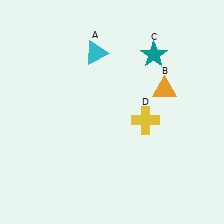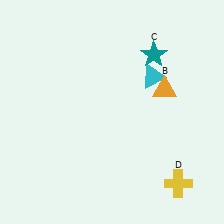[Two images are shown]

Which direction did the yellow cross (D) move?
The yellow cross (D) moved down.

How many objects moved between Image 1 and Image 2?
2 objects moved between the two images.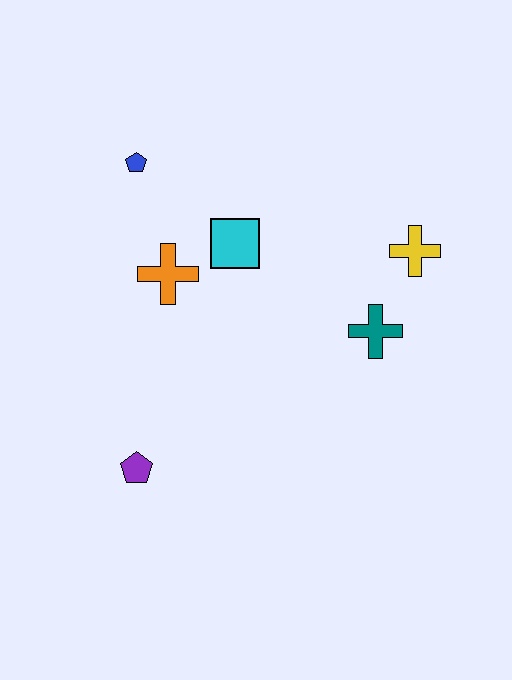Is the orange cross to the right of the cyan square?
No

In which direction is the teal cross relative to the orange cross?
The teal cross is to the right of the orange cross.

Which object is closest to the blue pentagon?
The orange cross is closest to the blue pentagon.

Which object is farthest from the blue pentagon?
The purple pentagon is farthest from the blue pentagon.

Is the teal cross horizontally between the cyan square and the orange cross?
No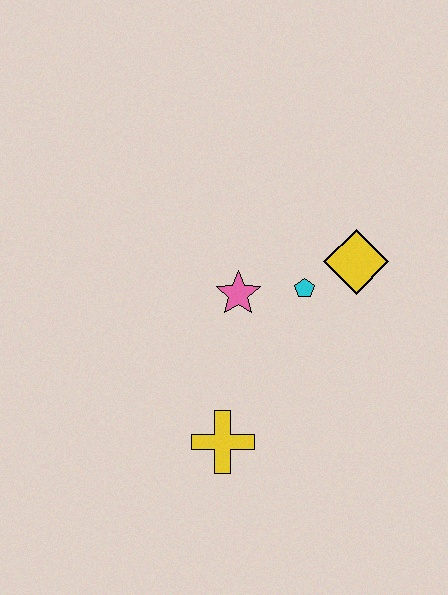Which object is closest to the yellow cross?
The pink star is closest to the yellow cross.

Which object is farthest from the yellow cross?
The yellow diamond is farthest from the yellow cross.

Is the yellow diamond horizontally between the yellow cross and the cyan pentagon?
No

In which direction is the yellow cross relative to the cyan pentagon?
The yellow cross is below the cyan pentagon.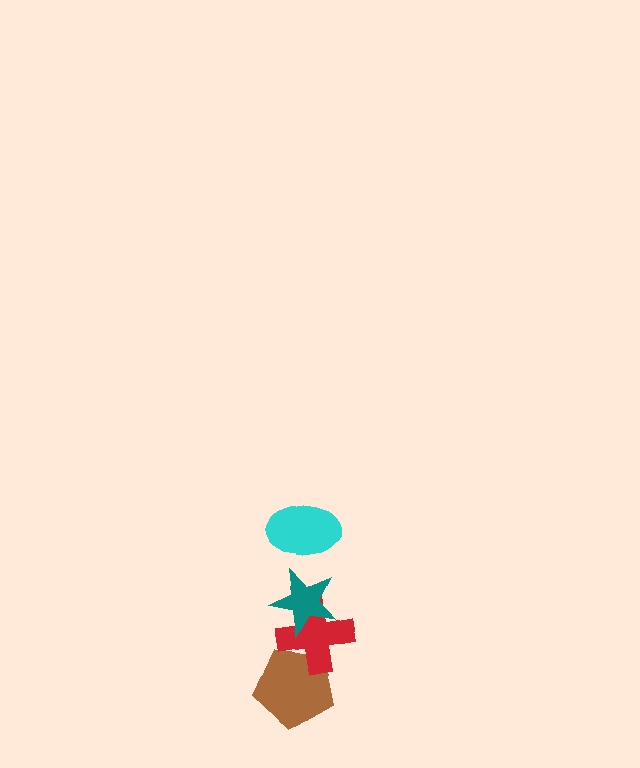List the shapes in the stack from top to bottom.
From top to bottom: the cyan ellipse, the teal star, the red cross, the brown pentagon.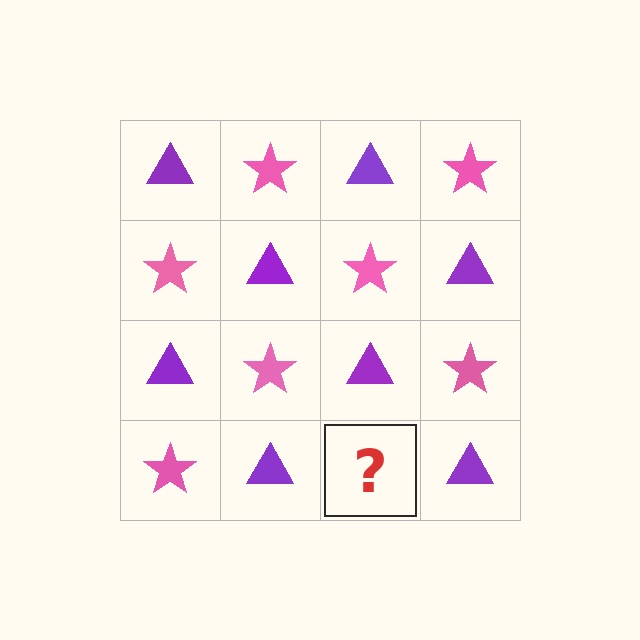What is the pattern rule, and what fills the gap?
The rule is that it alternates purple triangle and pink star in a checkerboard pattern. The gap should be filled with a pink star.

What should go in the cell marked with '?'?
The missing cell should contain a pink star.